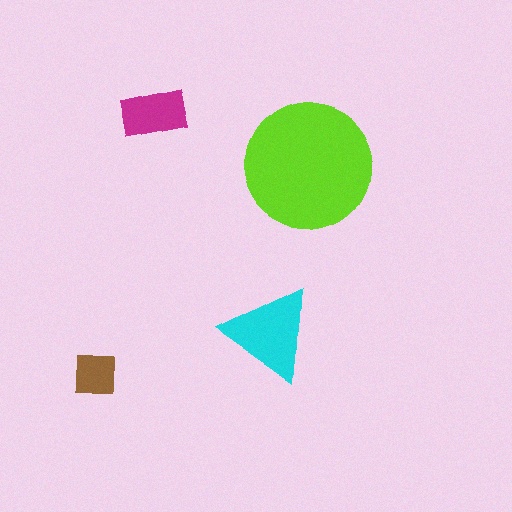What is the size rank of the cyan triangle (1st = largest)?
2nd.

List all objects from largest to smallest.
The lime circle, the cyan triangle, the magenta rectangle, the brown square.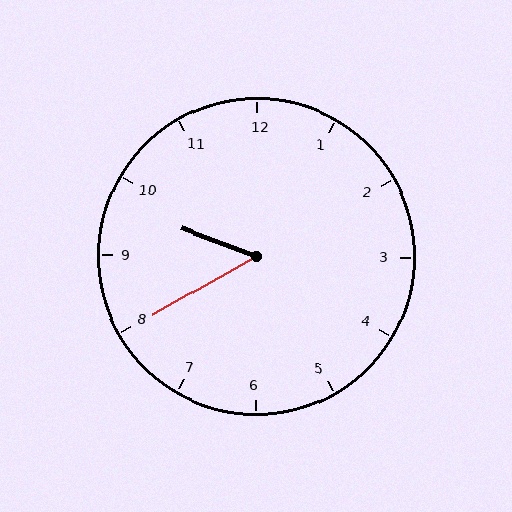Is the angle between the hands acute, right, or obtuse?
It is acute.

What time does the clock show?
9:40.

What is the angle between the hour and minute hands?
Approximately 50 degrees.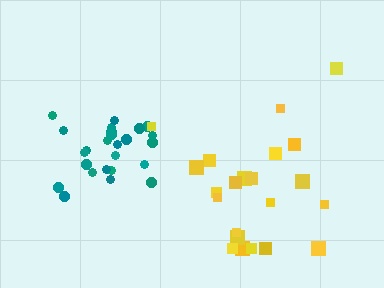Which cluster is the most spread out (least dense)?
Yellow.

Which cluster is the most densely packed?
Teal.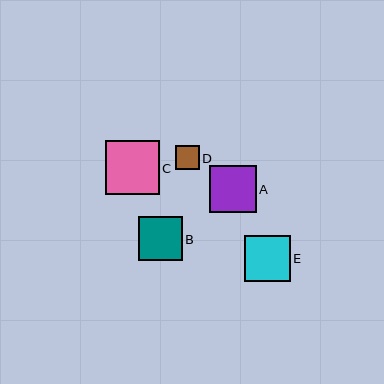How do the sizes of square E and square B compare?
Square E and square B are approximately the same size.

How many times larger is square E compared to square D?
Square E is approximately 1.9 times the size of square D.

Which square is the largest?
Square C is the largest with a size of approximately 54 pixels.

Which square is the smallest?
Square D is the smallest with a size of approximately 24 pixels.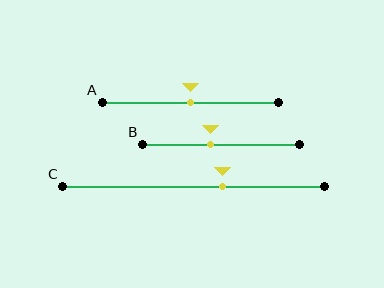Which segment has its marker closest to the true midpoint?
Segment A has its marker closest to the true midpoint.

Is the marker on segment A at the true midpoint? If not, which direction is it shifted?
Yes, the marker on segment A is at the true midpoint.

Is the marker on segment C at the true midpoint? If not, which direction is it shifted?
No, the marker on segment C is shifted to the right by about 11% of the segment length.